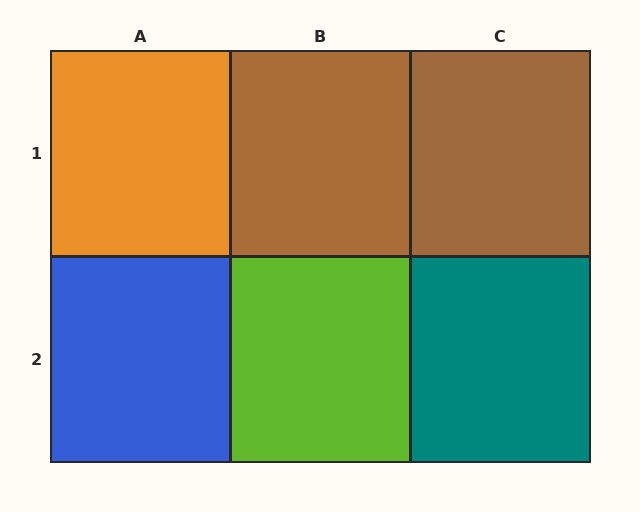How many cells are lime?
1 cell is lime.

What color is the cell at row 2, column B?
Lime.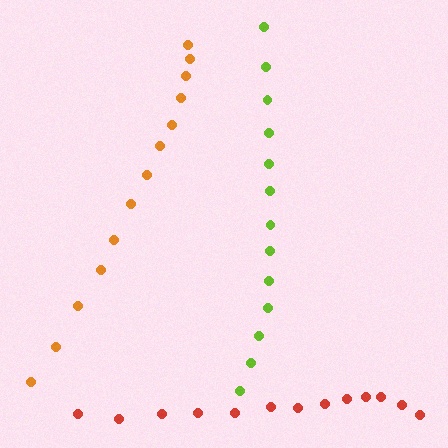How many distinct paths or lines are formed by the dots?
There are 3 distinct paths.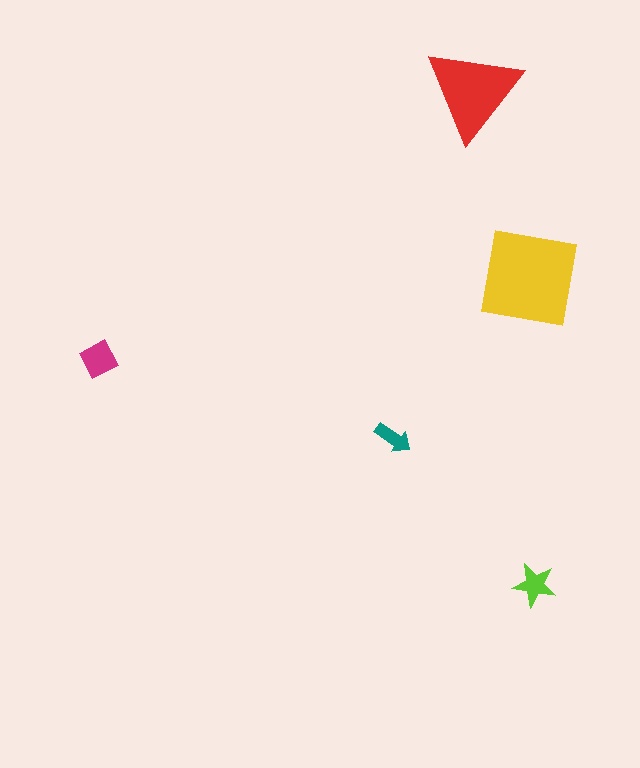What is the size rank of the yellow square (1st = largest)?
1st.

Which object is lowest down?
The lime star is bottommost.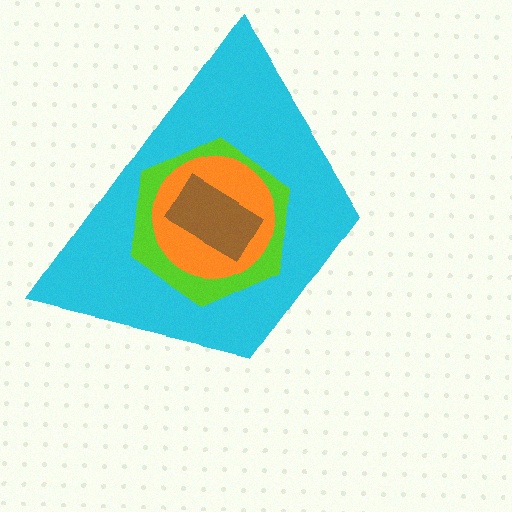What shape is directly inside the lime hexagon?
The orange circle.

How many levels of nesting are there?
4.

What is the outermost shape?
The cyan trapezoid.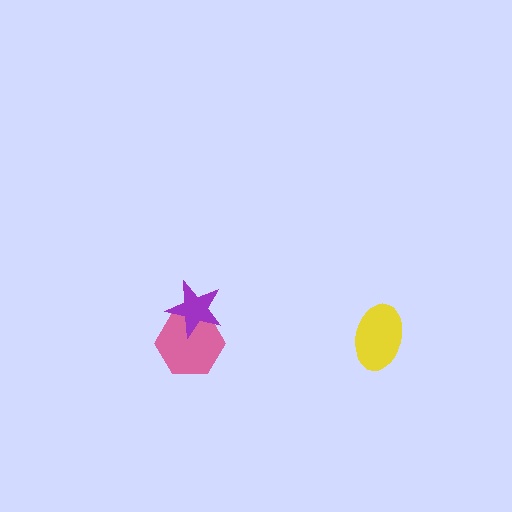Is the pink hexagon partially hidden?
Yes, it is partially covered by another shape.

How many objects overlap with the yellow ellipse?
0 objects overlap with the yellow ellipse.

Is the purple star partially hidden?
No, no other shape covers it.